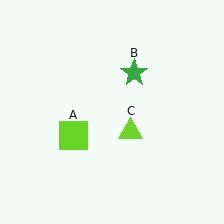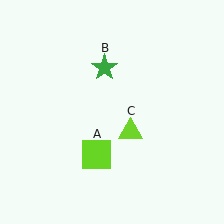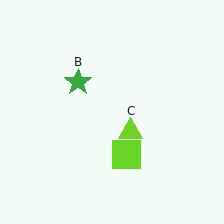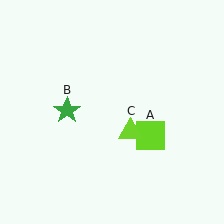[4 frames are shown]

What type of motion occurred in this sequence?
The lime square (object A), green star (object B) rotated counterclockwise around the center of the scene.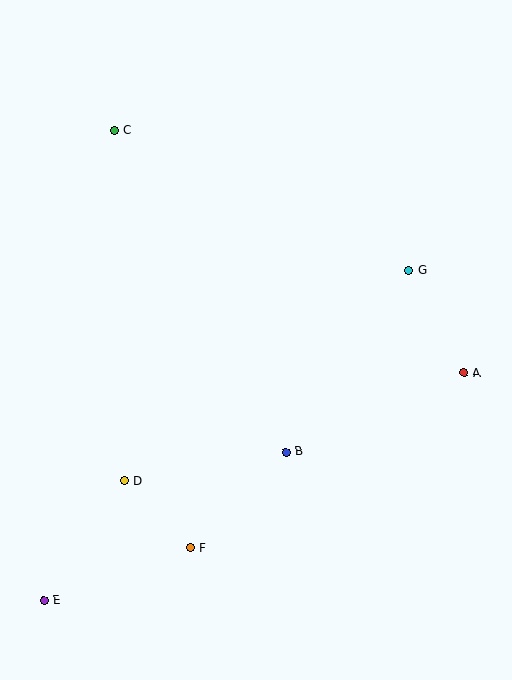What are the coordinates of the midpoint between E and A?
The midpoint between E and A is at (254, 487).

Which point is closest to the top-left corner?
Point C is closest to the top-left corner.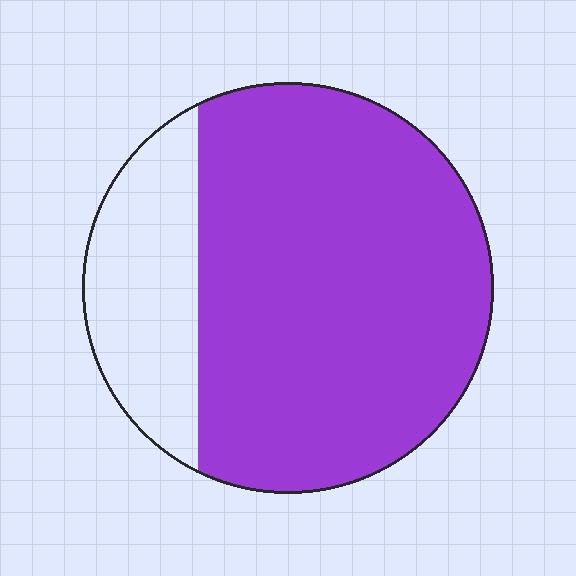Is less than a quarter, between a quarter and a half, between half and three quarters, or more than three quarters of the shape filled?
More than three quarters.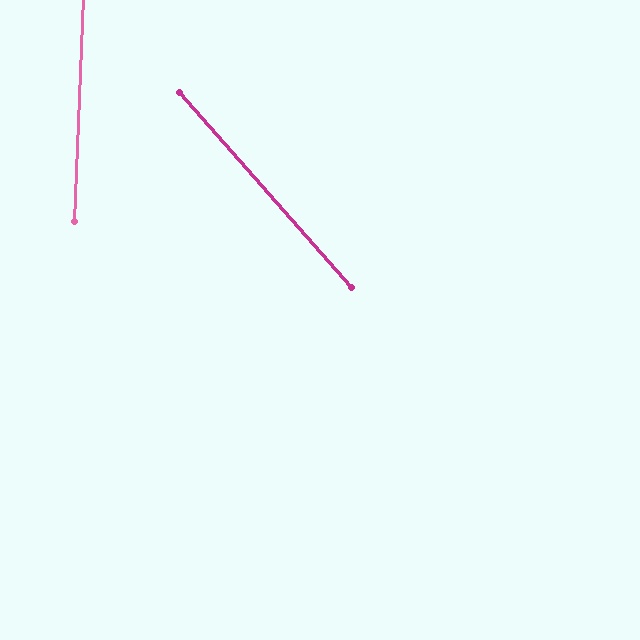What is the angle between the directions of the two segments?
Approximately 44 degrees.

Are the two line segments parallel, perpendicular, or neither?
Neither parallel nor perpendicular — they differ by about 44°.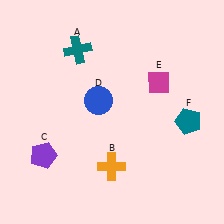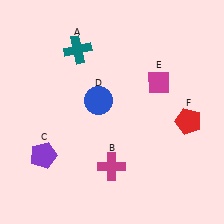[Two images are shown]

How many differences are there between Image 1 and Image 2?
There are 2 differences between the two images.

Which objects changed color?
B changed from orange to magenta. F changed from teal to red.